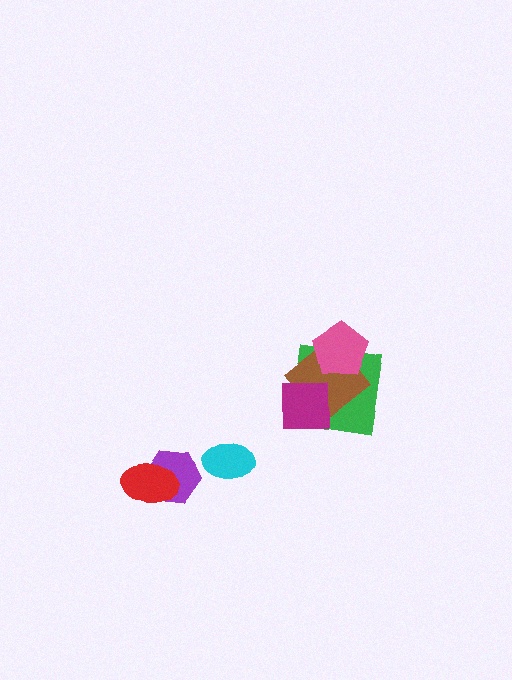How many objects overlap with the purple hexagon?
1 object overlaps with the purple hexagon.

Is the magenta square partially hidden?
No, no other shape covers it.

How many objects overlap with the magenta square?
2 objects overlap with the magenta square.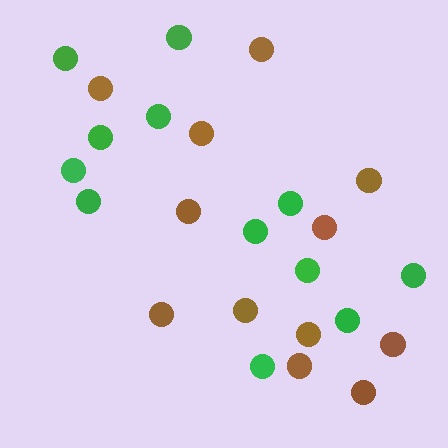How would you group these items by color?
There are 2 groups: one group of green circles (12) and one group of brown circles (12).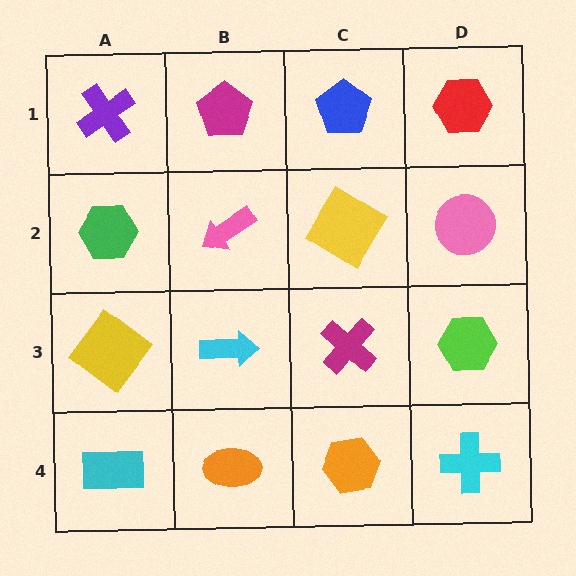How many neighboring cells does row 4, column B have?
3.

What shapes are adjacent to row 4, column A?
A yellow diamond (row 3, column A), an orange ellipse (row 4, column B).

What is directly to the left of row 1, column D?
A blue pentagon.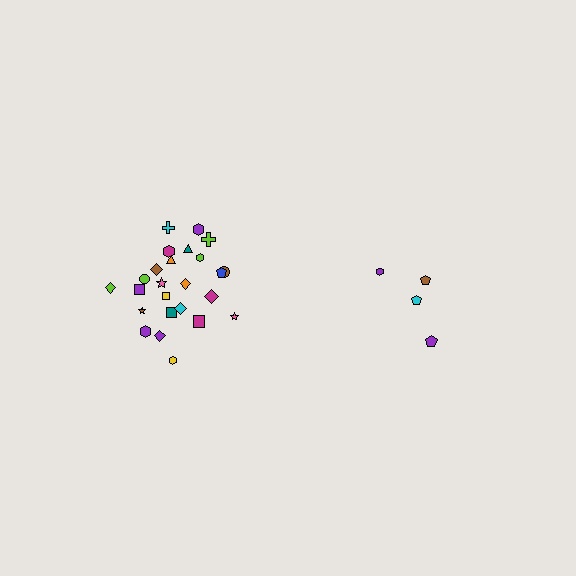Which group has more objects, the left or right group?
The left group.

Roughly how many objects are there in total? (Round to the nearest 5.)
Roughly 30 objects in total.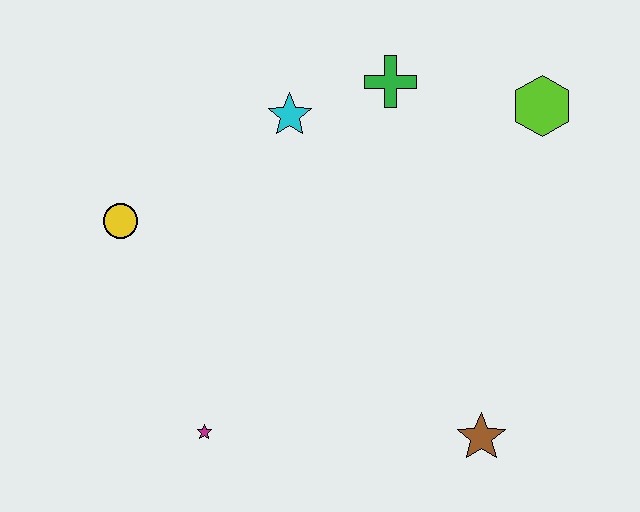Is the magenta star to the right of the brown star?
No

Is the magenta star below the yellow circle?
Yes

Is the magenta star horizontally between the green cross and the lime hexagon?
No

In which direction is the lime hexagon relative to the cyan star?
The lime hexagon is to the right of the cyan star.